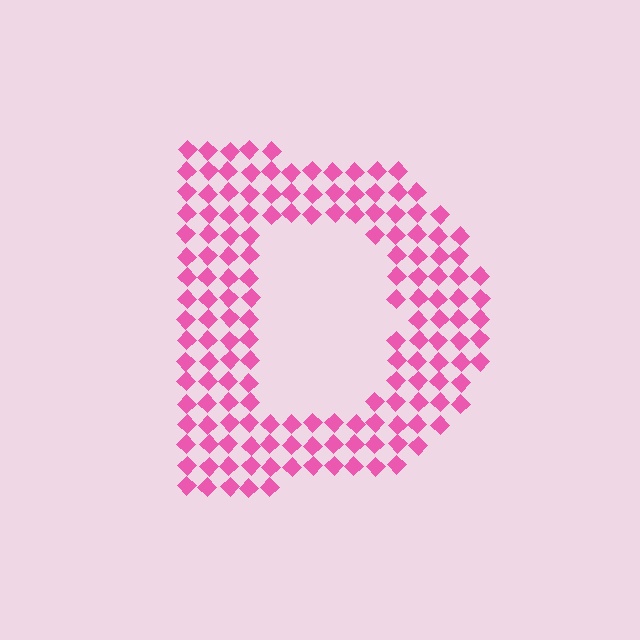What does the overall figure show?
The overall figure shows the letter D.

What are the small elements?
The small elements are diamonds.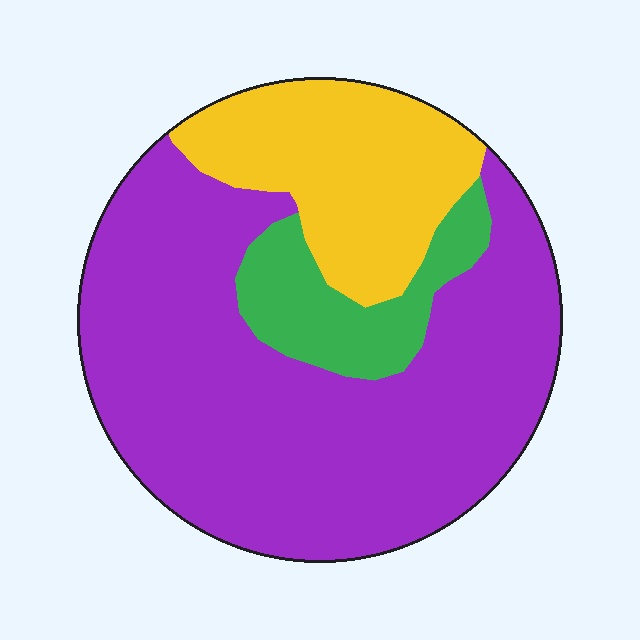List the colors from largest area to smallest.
From largest to smallest: purple, yellow, green.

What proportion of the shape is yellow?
Yellow covers roughly 20% of the shape.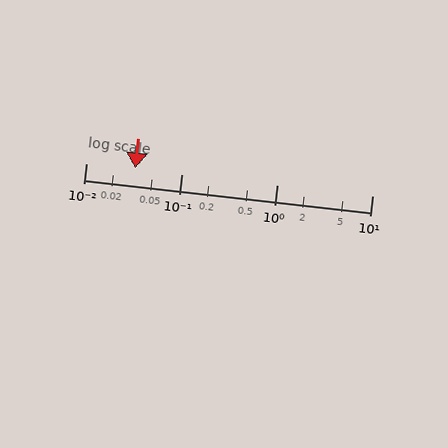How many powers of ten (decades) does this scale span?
The scale spans 3 decades, from 0.01 to 10.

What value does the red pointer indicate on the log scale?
The pointer indicates approximately 0.033.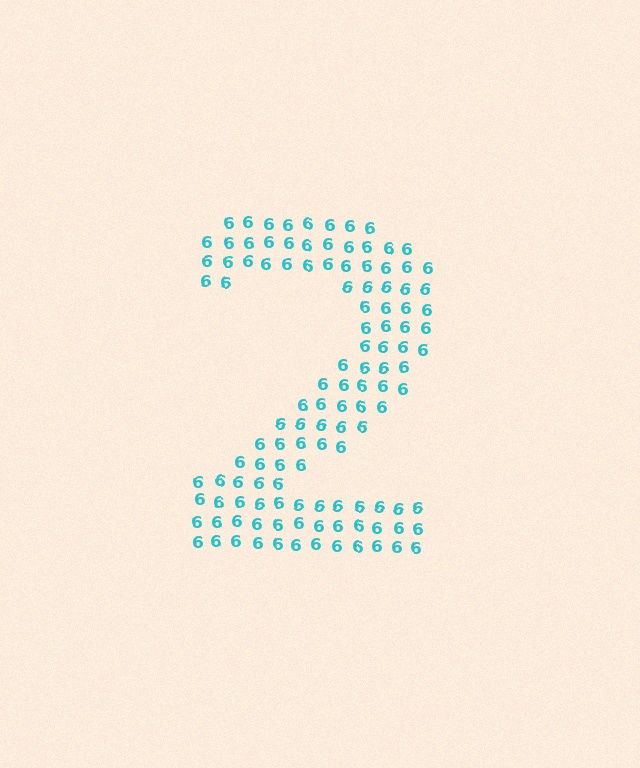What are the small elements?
The small elements are digit 6's.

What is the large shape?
The large shape is the digit 2.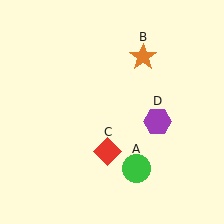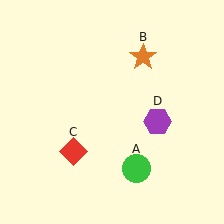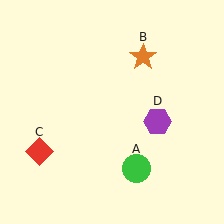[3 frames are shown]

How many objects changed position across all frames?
1 object changed position: red diamond (object C).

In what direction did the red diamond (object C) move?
The red diamond (object C) moved left.